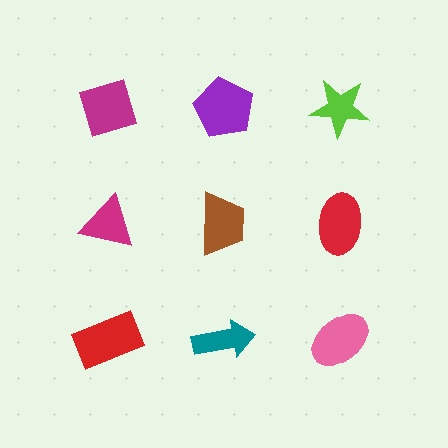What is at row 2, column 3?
A red ellipse.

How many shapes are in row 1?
3 shapes.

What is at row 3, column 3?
A pink ellipse.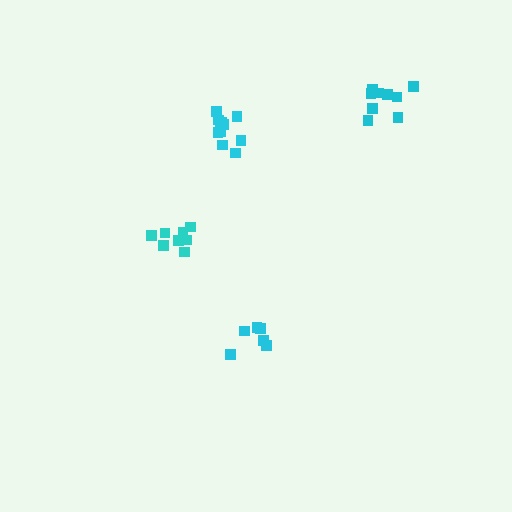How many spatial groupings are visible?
There are 4 spatial groupings.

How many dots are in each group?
Group 1: 6 dots, Group 2: 8 dots, Group 3: 9 dots, Group 4: 11 dots (34 total).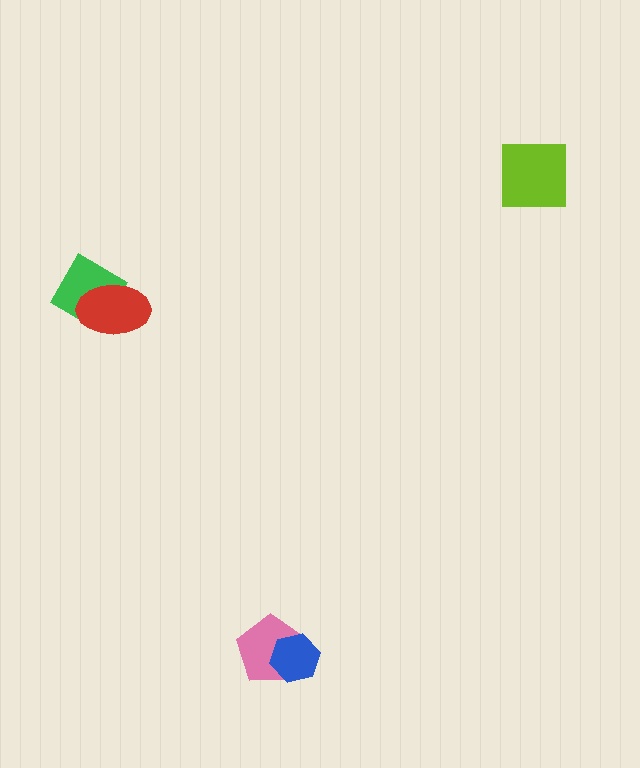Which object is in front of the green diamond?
The red ellipse is in front of the green diamond.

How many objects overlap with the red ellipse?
1 object overlaps with the red ellipse.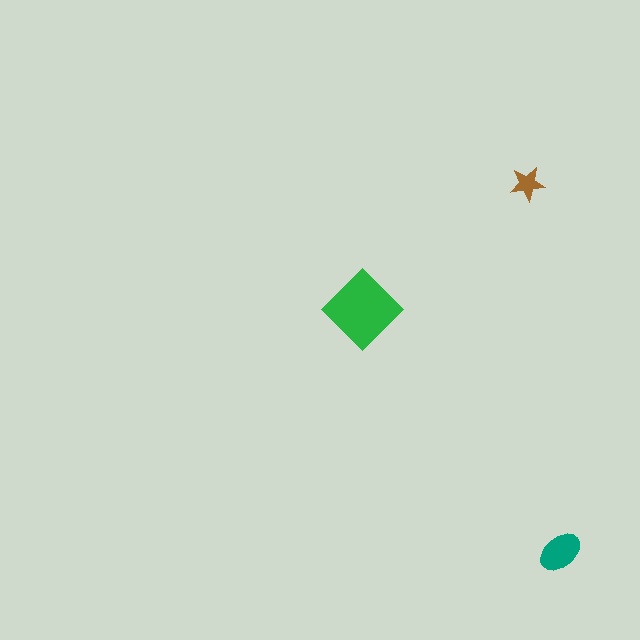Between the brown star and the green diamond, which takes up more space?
The green diamond.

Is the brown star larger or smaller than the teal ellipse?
Smaller.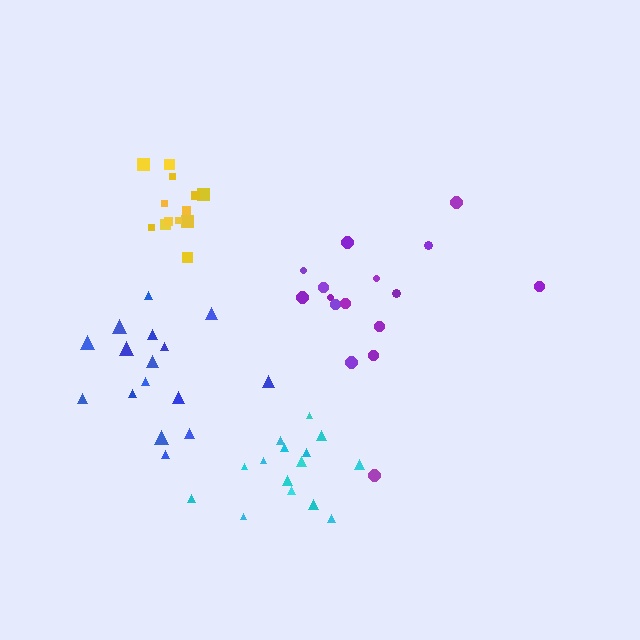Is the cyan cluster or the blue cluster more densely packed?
Cyan.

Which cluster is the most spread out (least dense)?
Purple.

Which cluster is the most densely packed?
Yellow.